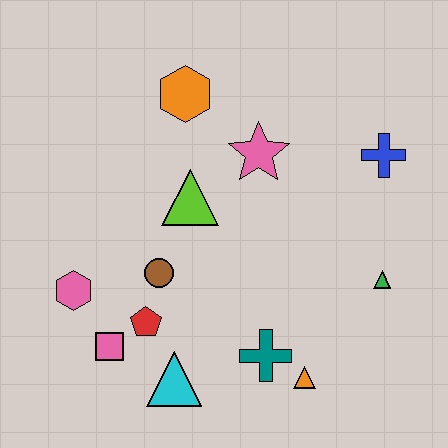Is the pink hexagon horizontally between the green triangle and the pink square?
No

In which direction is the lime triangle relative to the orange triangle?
The lime triangle is above the orange triangle.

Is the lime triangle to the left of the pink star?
Yes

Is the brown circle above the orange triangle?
Yes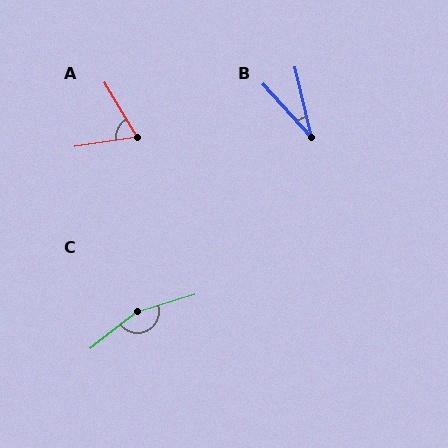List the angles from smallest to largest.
B (29°), A (68°), C (159°).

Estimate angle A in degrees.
Approximately 68 degrees.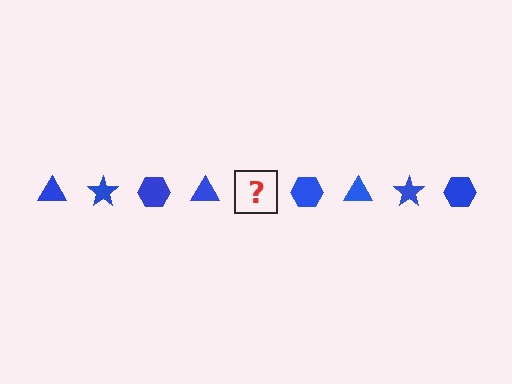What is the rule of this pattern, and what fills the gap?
The rule is that the pattern cycles through triangle, star, hexagon shapes in blue. The gap should be filled with a blue star.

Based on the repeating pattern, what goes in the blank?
The blank should be a blue star.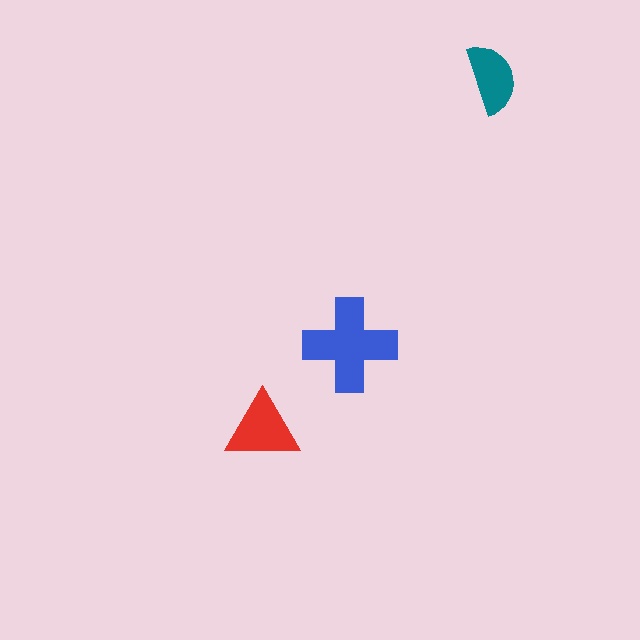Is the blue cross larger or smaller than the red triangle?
Larger.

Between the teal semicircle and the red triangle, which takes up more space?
The red triangle.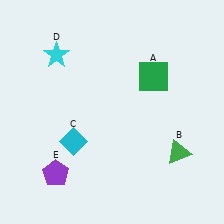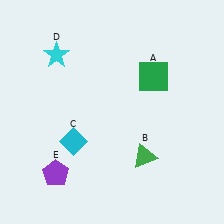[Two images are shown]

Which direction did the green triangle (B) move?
The green triangle (B) moved left.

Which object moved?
The green triangle (B) moved left.